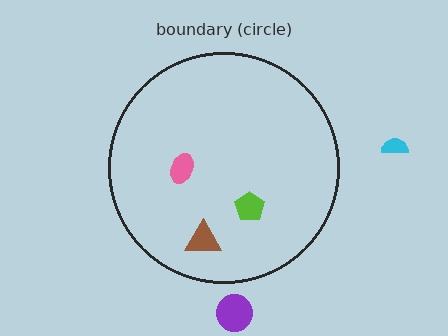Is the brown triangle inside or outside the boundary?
Inside.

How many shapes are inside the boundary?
3 inside, 2 outside.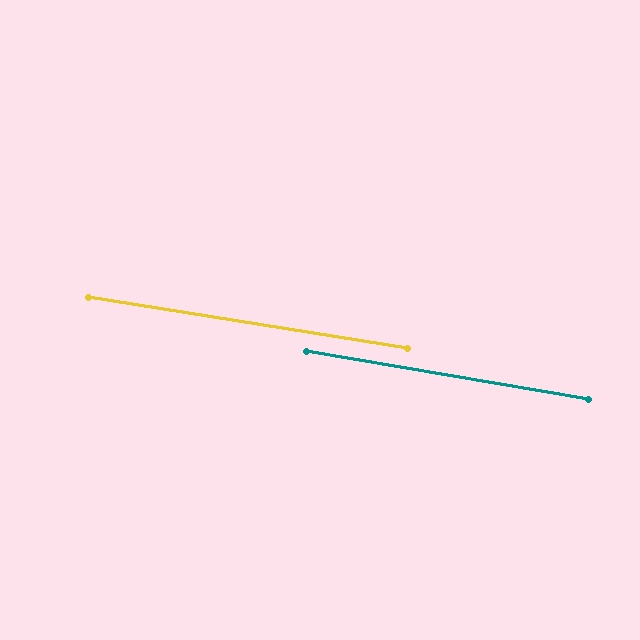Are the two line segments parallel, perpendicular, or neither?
Parallel — their directions differ by only 0.6°.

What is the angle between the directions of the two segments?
Approximately 1 degree.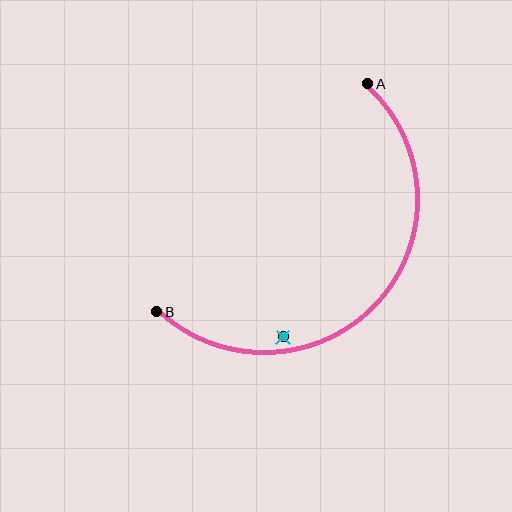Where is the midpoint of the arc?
The arc midpoint is the point on the curve farthest from the straight line joining A and B. It sits below and to the right of that line.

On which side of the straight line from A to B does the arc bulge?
The arc bulges below and to the right of the straight line connecting A and B.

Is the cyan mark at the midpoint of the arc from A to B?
No — the cyan mark does not lie on the arc at all. It sits slightly inside the curve.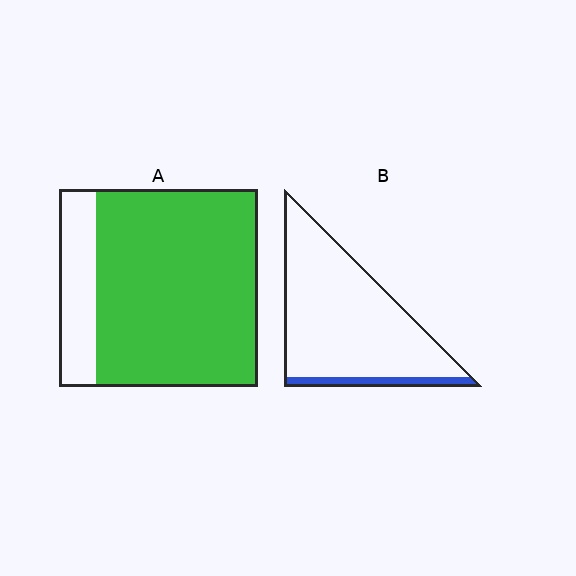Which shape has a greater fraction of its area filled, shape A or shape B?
Shape A.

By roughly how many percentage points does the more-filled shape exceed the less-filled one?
By roughly 70 percentage points (A over B).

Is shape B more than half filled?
No.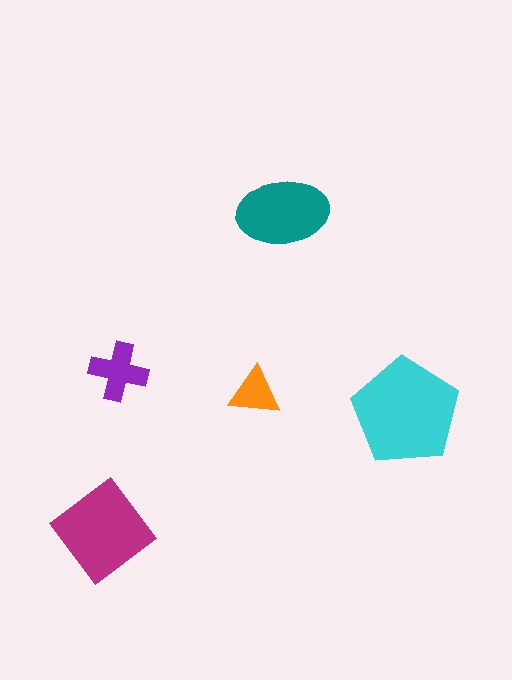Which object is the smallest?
The orange triangle.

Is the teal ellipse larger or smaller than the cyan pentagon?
Smaller.